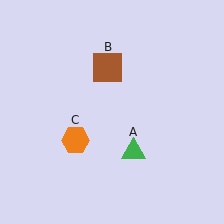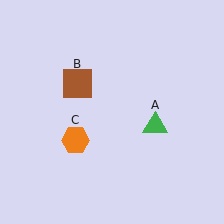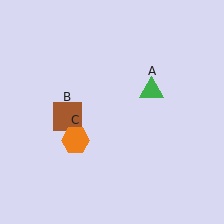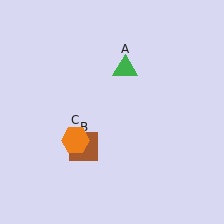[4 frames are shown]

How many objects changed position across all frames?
2 objects changed position: green triangle (object A), brown square (object B).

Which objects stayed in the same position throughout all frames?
Orange hexagon (object C) remained stationary.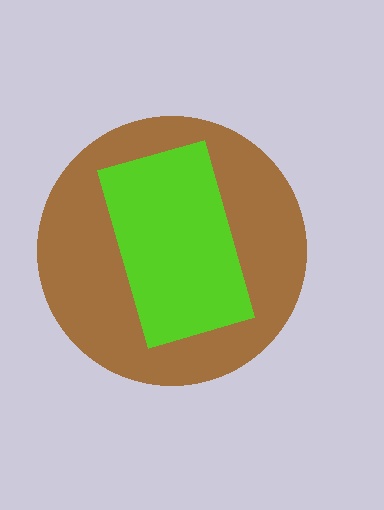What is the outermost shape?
The brown circle.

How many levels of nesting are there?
2.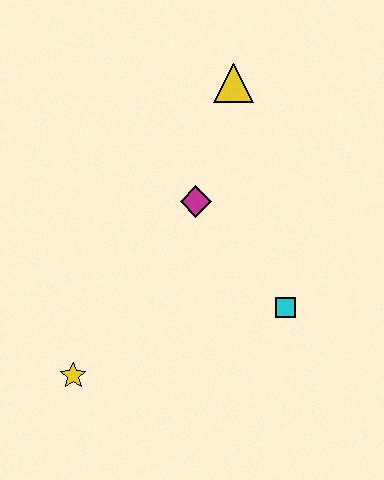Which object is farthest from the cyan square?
The yellow triangle is farthest from the cyan square.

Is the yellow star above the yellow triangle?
No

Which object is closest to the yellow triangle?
The magenta diamond is closest to the yellow triangle.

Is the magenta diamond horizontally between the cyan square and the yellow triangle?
No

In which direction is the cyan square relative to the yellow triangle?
The cyan square is below the yellow triangle.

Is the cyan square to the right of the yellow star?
Yes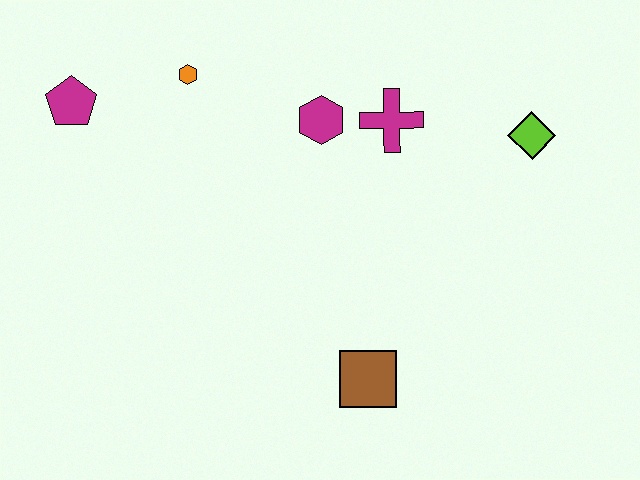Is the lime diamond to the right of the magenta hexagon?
Yes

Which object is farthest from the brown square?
The magenta pentagon is farthest from the brown square.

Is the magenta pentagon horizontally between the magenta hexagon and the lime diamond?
No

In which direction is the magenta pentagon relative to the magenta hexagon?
The magenta pentagon is to the left of the magenta hexagon.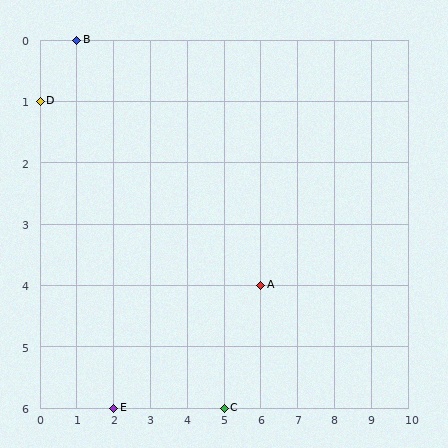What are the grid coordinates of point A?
Point A is at grid coordinates (6, 4).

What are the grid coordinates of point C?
Point C is at grid coordinates (5, 6).